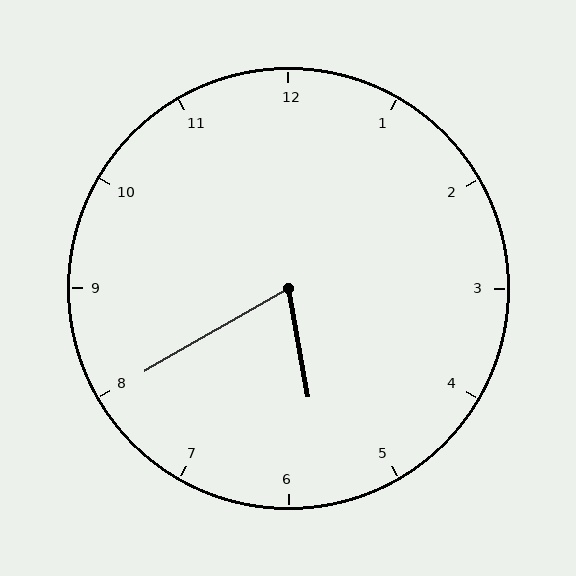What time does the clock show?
5:40.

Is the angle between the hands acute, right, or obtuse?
It is acute.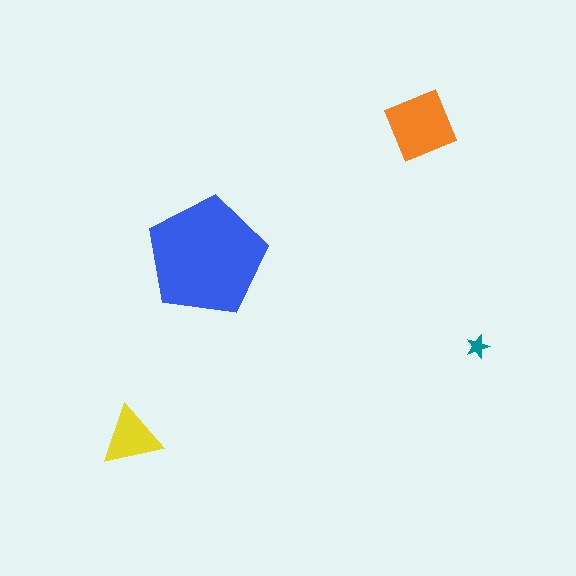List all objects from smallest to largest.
The teal star, the yellow triangle, the orange diamond, the blue pentagon.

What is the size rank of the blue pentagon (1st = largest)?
1st.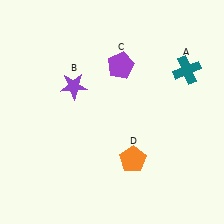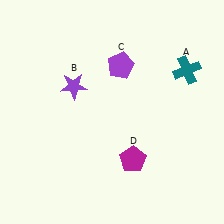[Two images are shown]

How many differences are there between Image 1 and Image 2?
There is 1 difference between the two images.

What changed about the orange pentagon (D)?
In Image 1, D is orange. In Image 2, it changed to magenta.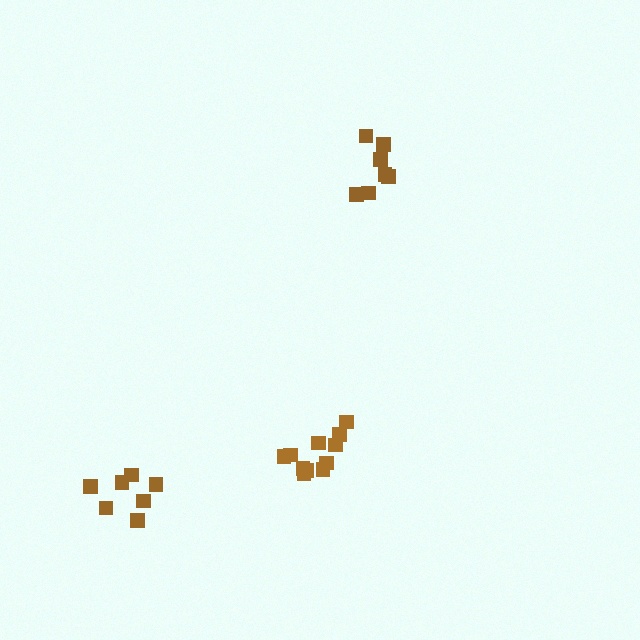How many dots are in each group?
Group 1: 7 dots, Group 2: 7 dots, Group 3: 11 dots (25 total).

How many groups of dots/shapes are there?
There are 3 groups.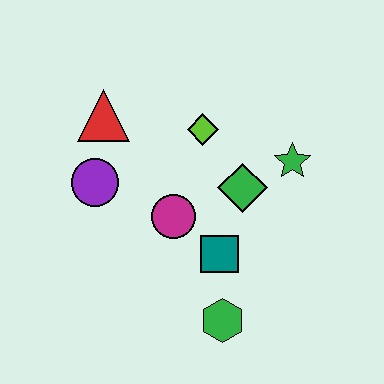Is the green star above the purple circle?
Yes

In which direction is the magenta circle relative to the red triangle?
The magenta circle is below the red triangle.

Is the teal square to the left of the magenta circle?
No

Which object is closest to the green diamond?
The green star is closest to the green diamond.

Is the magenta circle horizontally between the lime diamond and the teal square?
No